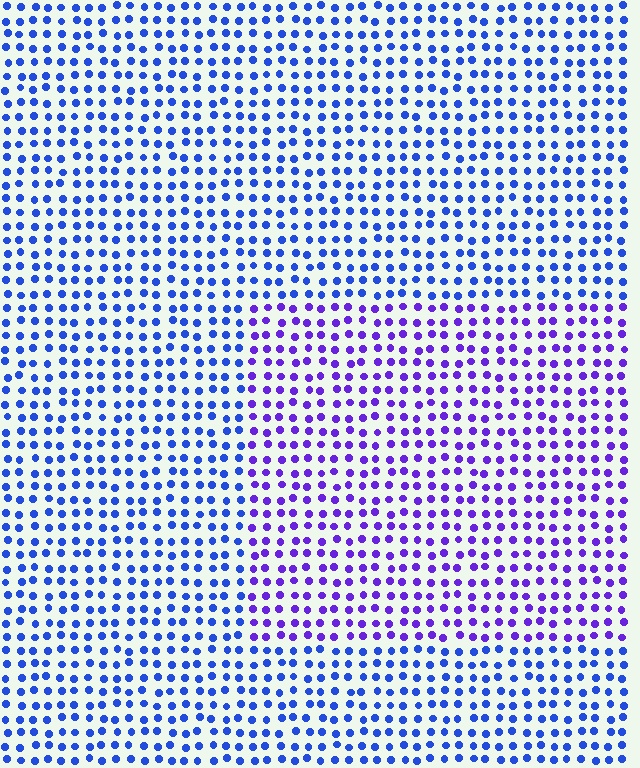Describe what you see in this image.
The image is filled with small blue elements in a uniform arrangement. A rectangle-shaped region is visible where the elements are tinted to a slightly different hue, forming a subtle color boundary.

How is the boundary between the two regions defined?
The boundary is defined purely by a slight shift in hue (about 36 degrees). Spacing, size, and orientation are identical on both sides.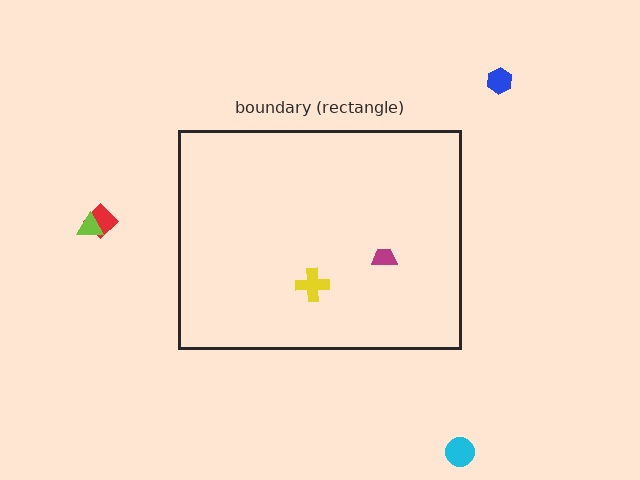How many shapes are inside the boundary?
2 inside, 4 outside.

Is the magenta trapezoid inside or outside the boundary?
Inside.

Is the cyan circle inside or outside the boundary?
Outside.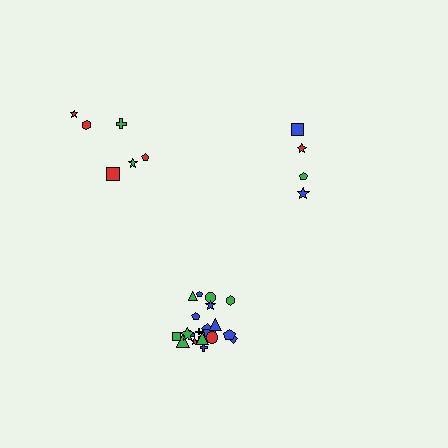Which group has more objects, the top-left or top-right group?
The top-left group.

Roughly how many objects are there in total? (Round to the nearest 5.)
Roughly 30 objects in total.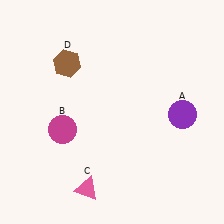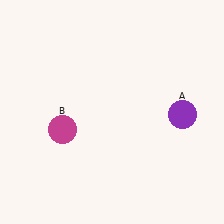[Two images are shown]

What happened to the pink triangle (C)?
The pink triangle (C) was removed in Image 2. It was in the bottom-left area of Image 1.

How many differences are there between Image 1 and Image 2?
There are 2 differences between the two images.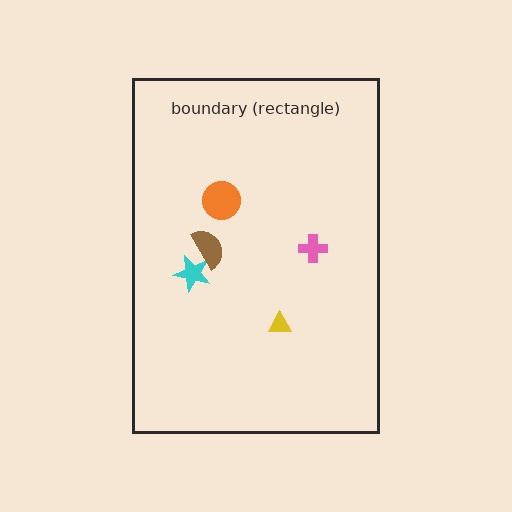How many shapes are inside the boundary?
5 inside, 0 outside.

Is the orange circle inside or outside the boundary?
Inside.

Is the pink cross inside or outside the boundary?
Inside.